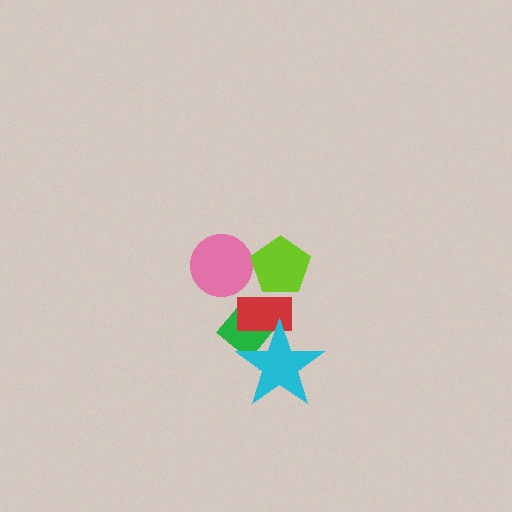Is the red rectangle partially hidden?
Yes, it is partially covered by another shape.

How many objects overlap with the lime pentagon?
1 object overlaps with the lime pentagon.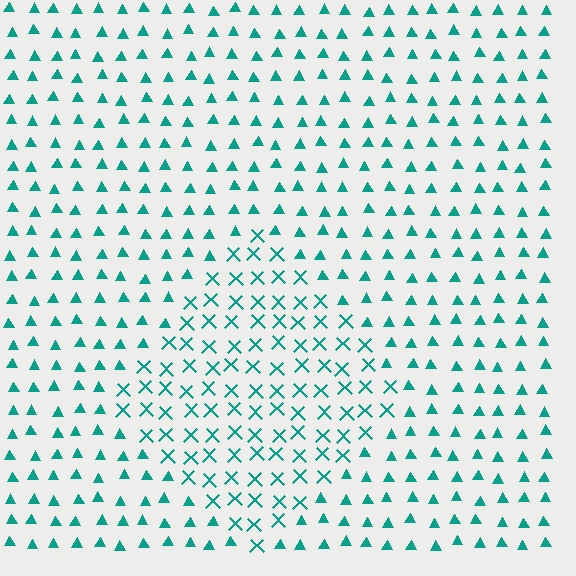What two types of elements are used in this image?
The image uses X marks inside the diamond region and triangles outside it.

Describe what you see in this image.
The image is filled with small teal elements arranged in a uniform grid. A diamond-shaped region contains X marks, while the surrounding area contains triangles. The boundary is defined purely by the change in element shape.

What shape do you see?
I see a diamond.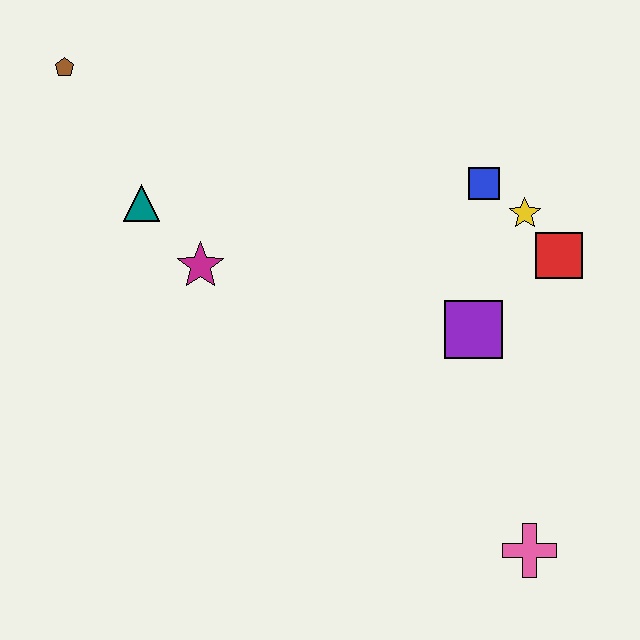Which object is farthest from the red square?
The brown pentagon is farthest from the red square.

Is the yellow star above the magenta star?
Yes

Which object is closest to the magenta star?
The teal triangle is closest to the magenta star.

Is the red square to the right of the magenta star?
Yes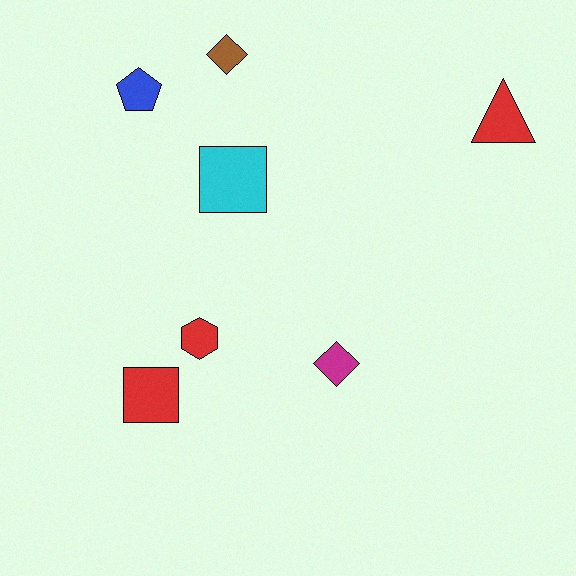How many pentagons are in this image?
There is 1 pentagon.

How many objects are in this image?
There are 7 objects.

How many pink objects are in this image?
There are no pink objects.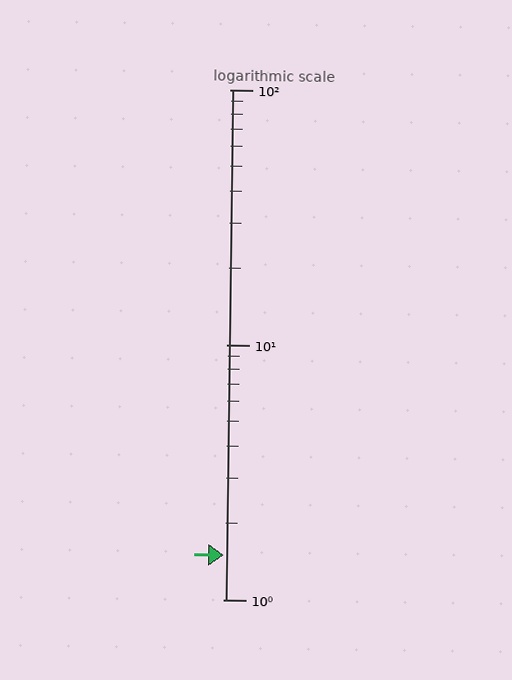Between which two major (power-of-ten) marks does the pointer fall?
The pointer is between 1 and 10.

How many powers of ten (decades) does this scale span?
The scale spans 2 decades, from 1 to 100.